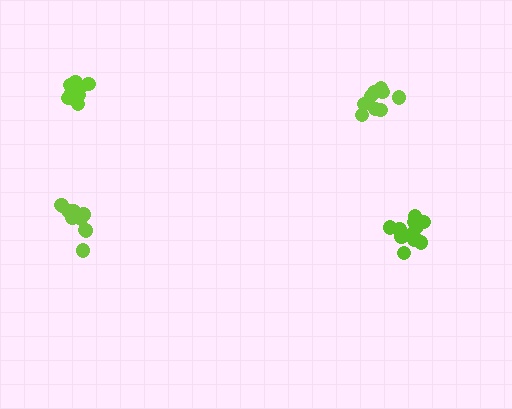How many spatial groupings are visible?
There are 4 spatial groupings.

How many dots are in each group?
Group 1: 10 dots, Group 2: 11 dots, Group 3: 14 dots, Group 4: 9 dots (44 total).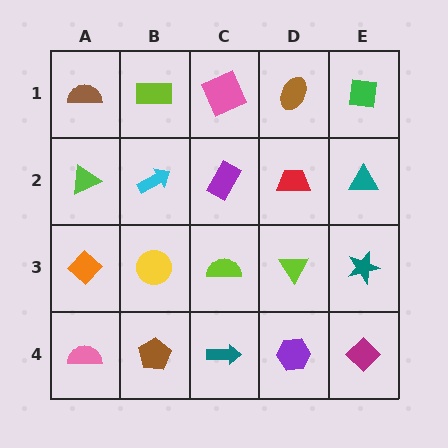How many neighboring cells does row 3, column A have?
3.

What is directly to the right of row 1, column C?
A brown ellipse.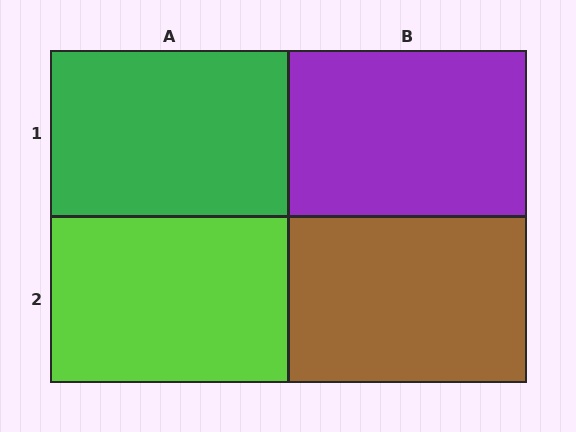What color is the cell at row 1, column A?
Green.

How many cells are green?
1 cell is green.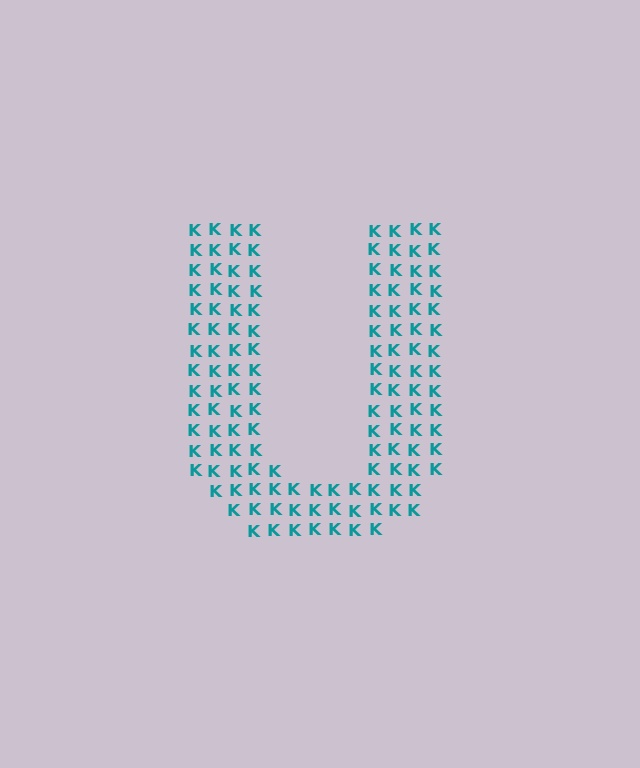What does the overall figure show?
The overall figure shows the letter U.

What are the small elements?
The small elements are letter K's.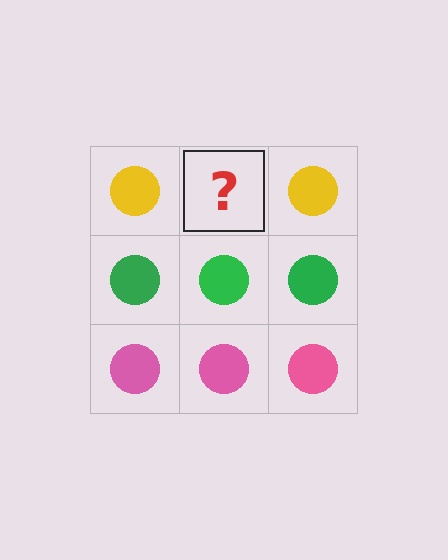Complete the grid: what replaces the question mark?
The question mark should be replaced with a yellow circle.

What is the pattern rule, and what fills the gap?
The rule is that each row has a consistent color. The gap should be filled with a yellow circle.